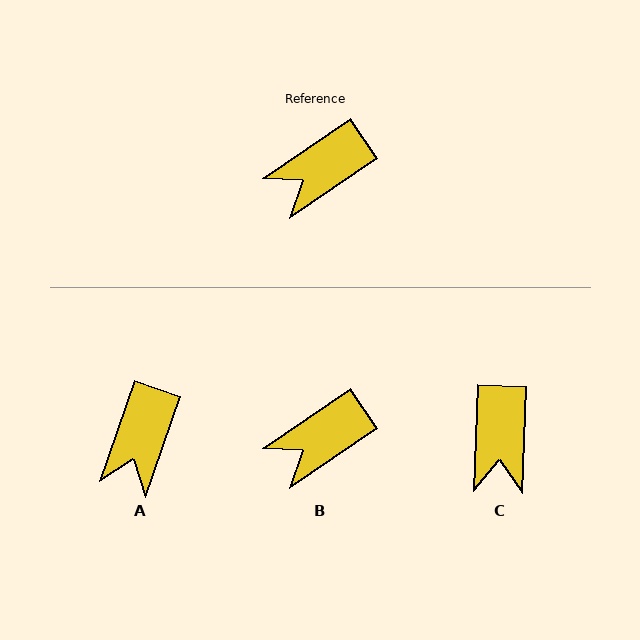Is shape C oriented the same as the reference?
No, it is off by about 54 degrees.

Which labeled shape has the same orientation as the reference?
B.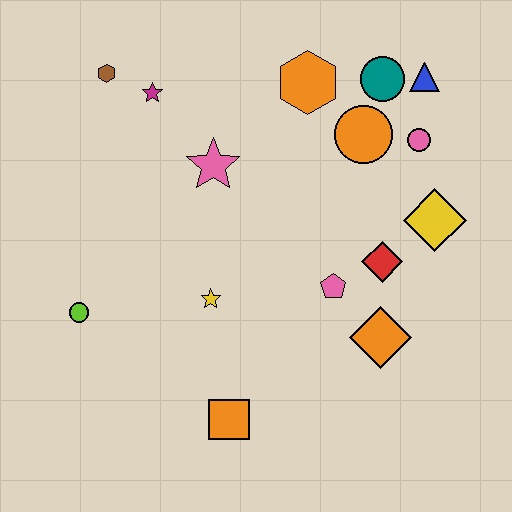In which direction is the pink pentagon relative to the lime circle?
The pink pentagon is to the right of the lime circle.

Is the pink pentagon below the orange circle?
Yes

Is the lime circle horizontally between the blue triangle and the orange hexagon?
No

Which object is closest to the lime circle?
The yellow star is closest to the lime circle.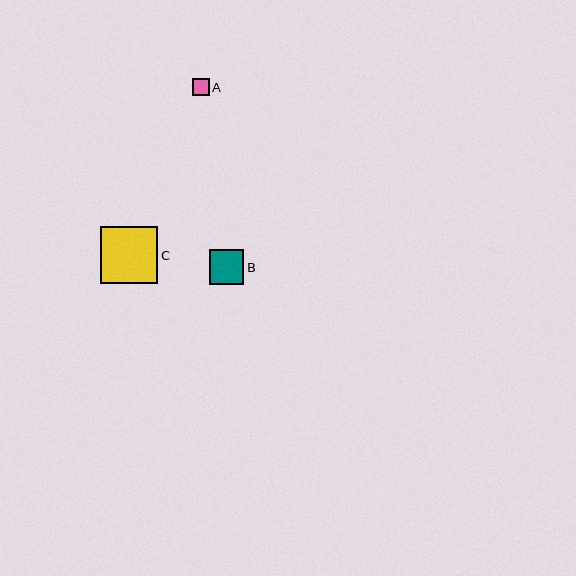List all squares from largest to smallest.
From largest to smallest: C, B, A.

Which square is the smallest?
Square A is the smallest with a size of approximately 17 pixels.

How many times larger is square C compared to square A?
Square C is approximately 3.4 times the size of square A.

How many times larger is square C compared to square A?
Square C is approximately 3.4 times the size of square A.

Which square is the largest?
Square C is the largest with a size of approximately 57 pixels.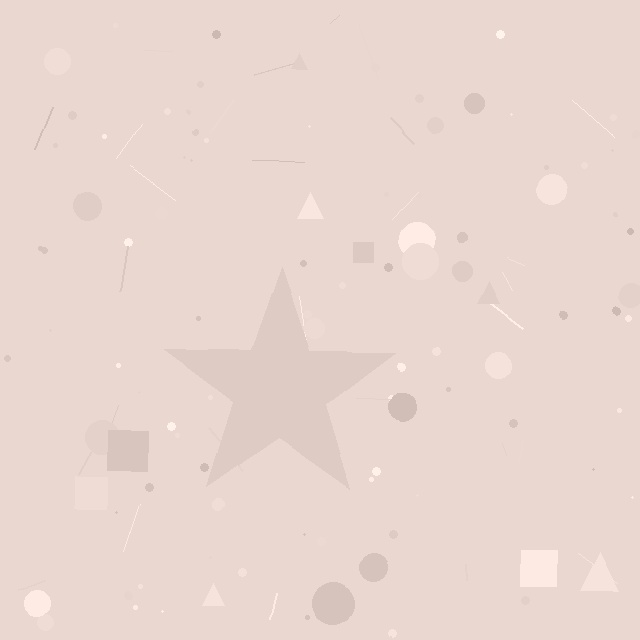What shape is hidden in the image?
A star is hidden in the image.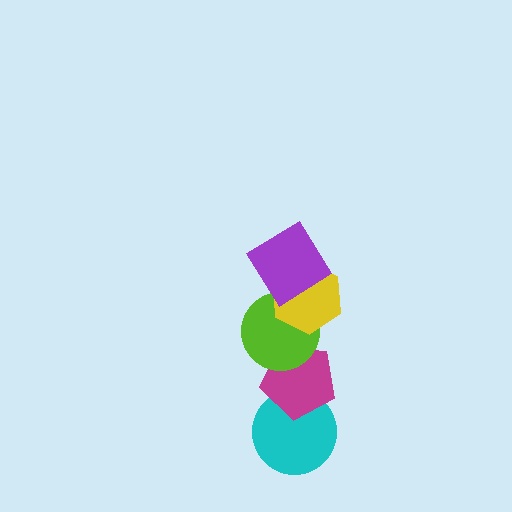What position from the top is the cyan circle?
The cyan circle is 5th from the top.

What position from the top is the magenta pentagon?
The magenta pentagon is 4th from the top.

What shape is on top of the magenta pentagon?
The lime circle is on top of the magenta pentagon.